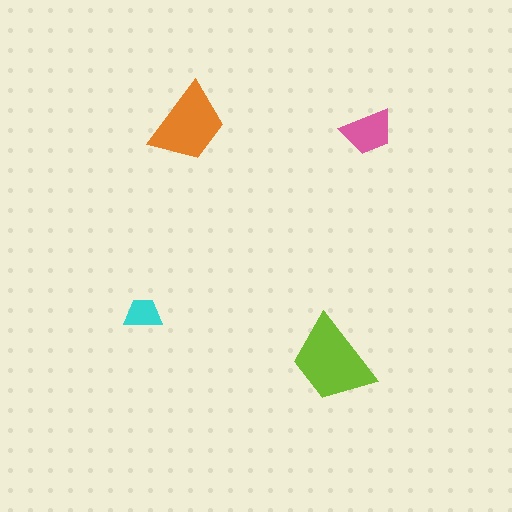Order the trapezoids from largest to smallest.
the lime one, the orange one, the pink one, the cyan one.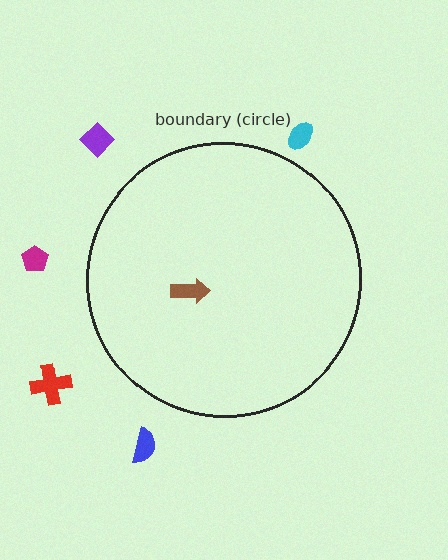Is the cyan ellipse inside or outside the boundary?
Outside.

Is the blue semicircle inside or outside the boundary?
Outside.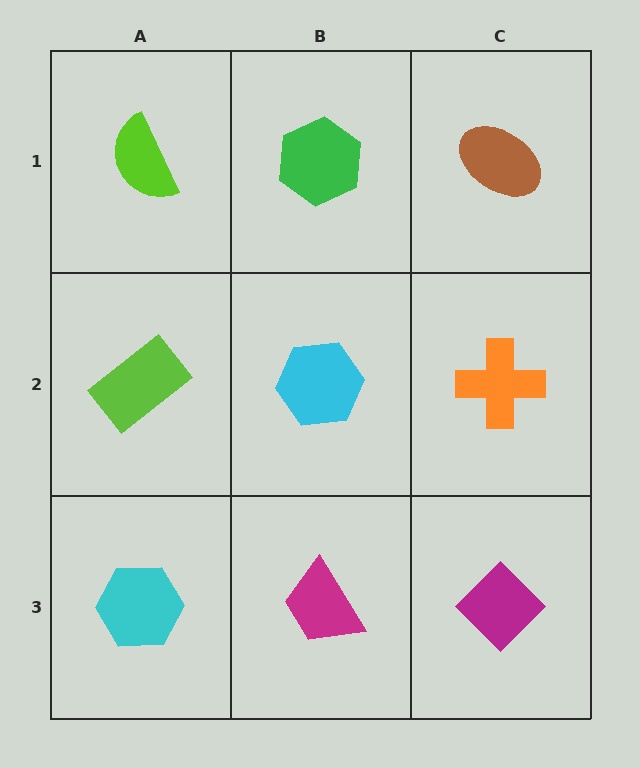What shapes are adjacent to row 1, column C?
An orange cross (row 2, column C), a green hexagon (row 1, column B).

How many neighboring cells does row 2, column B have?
4.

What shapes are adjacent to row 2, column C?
A brown ellipse (row 1, column C), a magenta diamond (row 3, column C), a cyan hexagon (row 2, column B).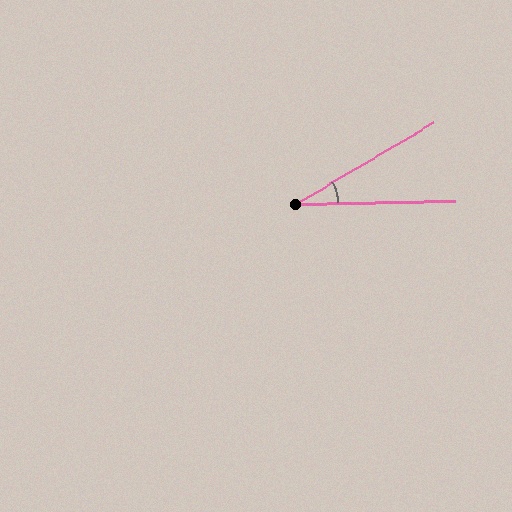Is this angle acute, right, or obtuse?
It is acute.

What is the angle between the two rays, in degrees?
Approximately 29 degrees.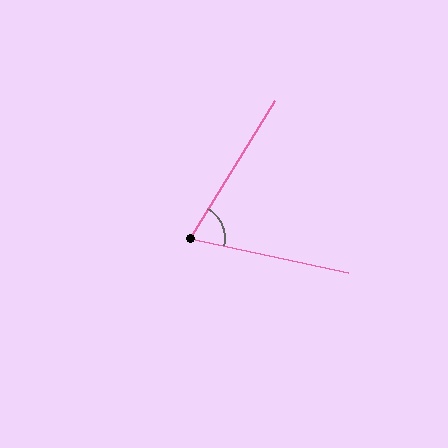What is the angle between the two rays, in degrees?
Approximately 71 degrees.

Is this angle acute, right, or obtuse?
It is acute.